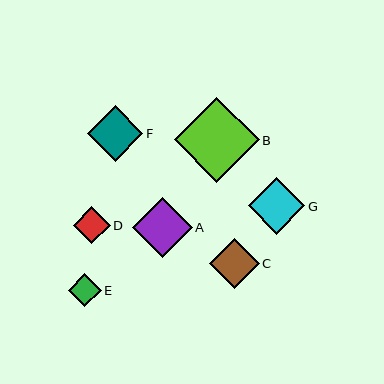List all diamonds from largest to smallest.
From largest to smallest: B, A, G, F, C, D, E.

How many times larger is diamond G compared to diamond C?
Diamond G is approximately 1.1 times the size of diamond C.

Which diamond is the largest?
Diamond B is the largest with a size of approximately 85 pixels.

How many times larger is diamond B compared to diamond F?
Diamond B is approximately 1.5 times the size of diamond F.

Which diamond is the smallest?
Diamond E is the smallest with a size of approximately 33 pixels.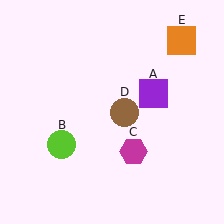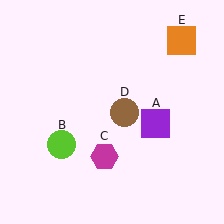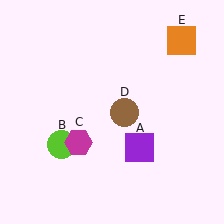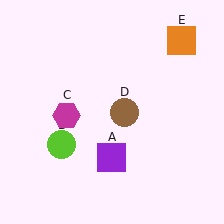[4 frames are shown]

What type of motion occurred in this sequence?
The purple square (object A), magenta hexagon (object C) rotated clockwise around the center of the scene.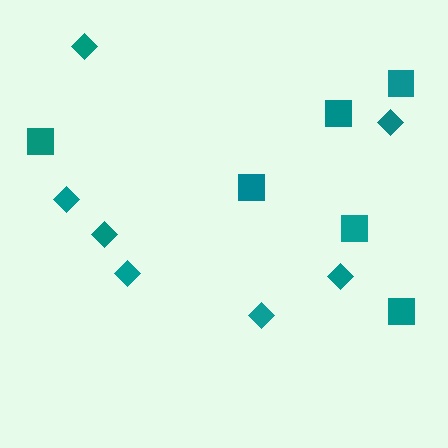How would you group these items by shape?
There are 2 groups: one group of squares (6) and one group of diamonds (7).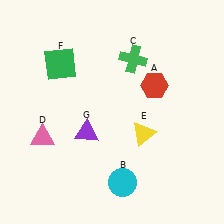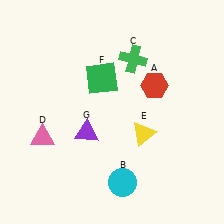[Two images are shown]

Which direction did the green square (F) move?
The green square (F) moved right.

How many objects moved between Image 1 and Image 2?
1 object moved between the two images.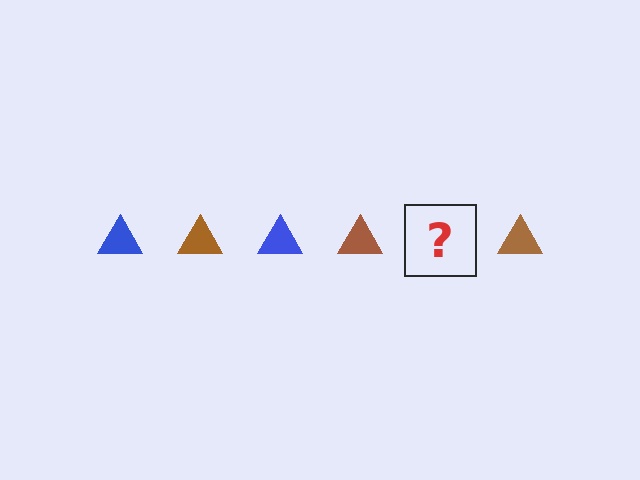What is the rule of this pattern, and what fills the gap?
The rule is that the pattern cycles through blue, brown triangles. The gap should be filled with a blue triangle.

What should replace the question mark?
The question mark should be replaced with a blue triangle.